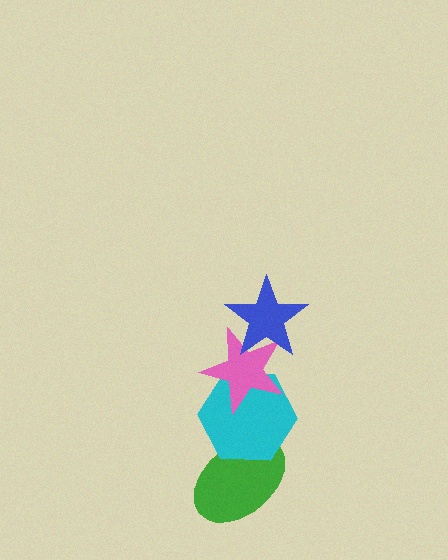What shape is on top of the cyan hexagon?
The pink star is on top of the cyan hexagon.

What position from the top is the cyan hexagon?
The cyan hexagon is 3rd from the top.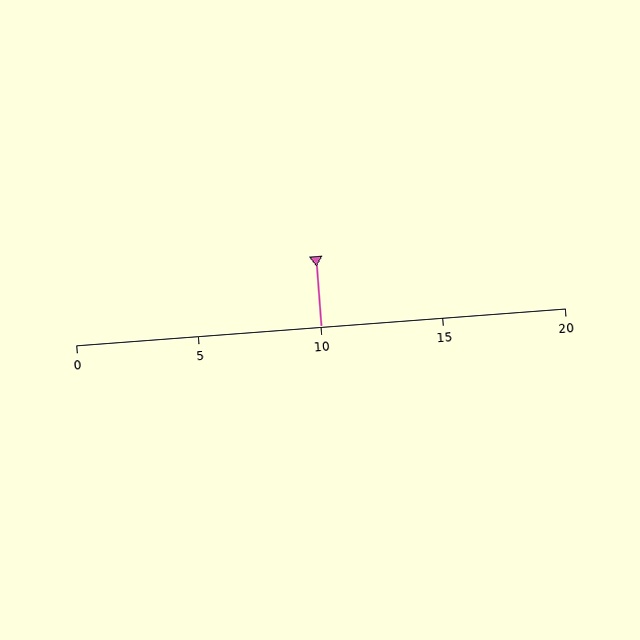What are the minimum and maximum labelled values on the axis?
The axis runs from 0 to 20.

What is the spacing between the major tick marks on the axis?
The major ticks are spaced 5 apart.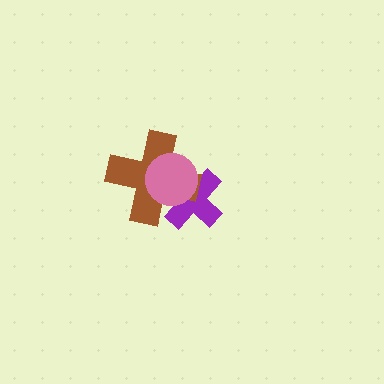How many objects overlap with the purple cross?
2 objects overlap with the purple cross.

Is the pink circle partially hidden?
No, no other shape covers it.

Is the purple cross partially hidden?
Yes, it is partially covered by another shape.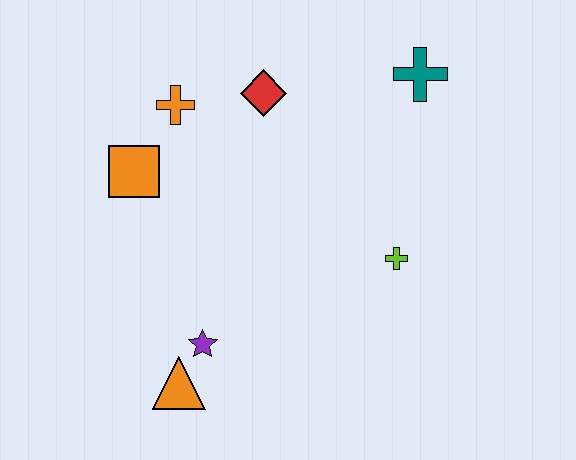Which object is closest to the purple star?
The orange triangle is closest to the purple star.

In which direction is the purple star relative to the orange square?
The purple star is below the orange square.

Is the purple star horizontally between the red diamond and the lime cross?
No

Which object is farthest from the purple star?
The teal cross is farthest from the purple star.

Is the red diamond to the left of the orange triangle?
No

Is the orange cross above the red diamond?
No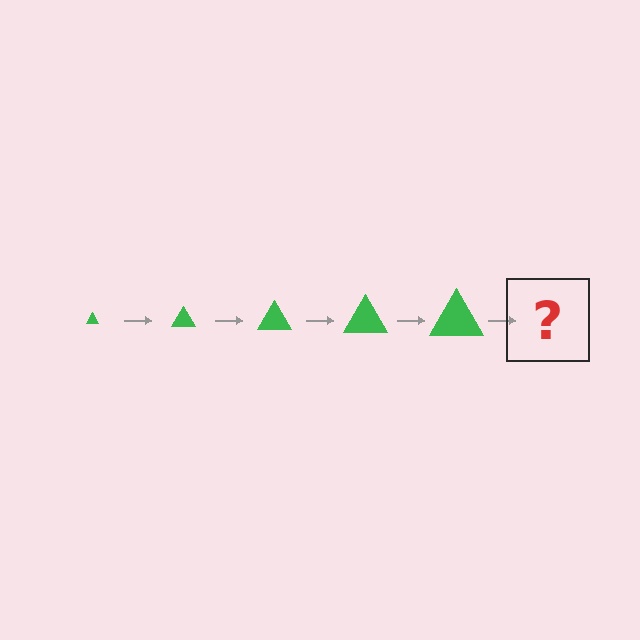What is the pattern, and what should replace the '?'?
The pattern is that the triangle gets progressively larger each step. The '?' should be a green triangle, larger than the previous one.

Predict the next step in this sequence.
The next step is a green triangle, larger than the previous one.